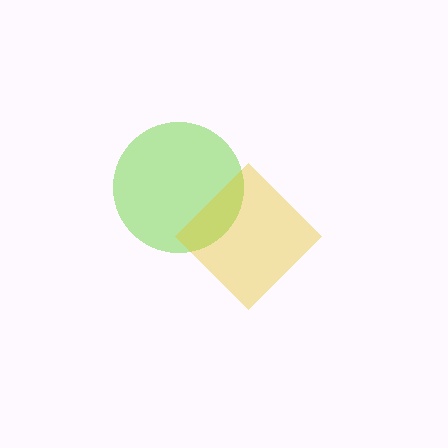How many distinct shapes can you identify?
There are 2 distinct shapes: a lime circle, a yellow diamond.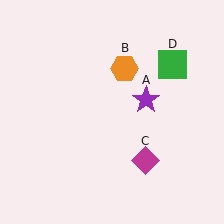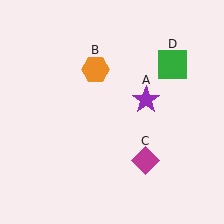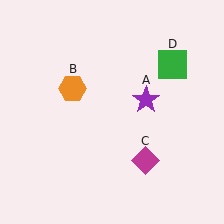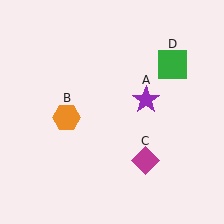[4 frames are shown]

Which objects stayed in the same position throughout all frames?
Purple star (object A) and magenta diamond (object C) and green square (object D) remained stationary.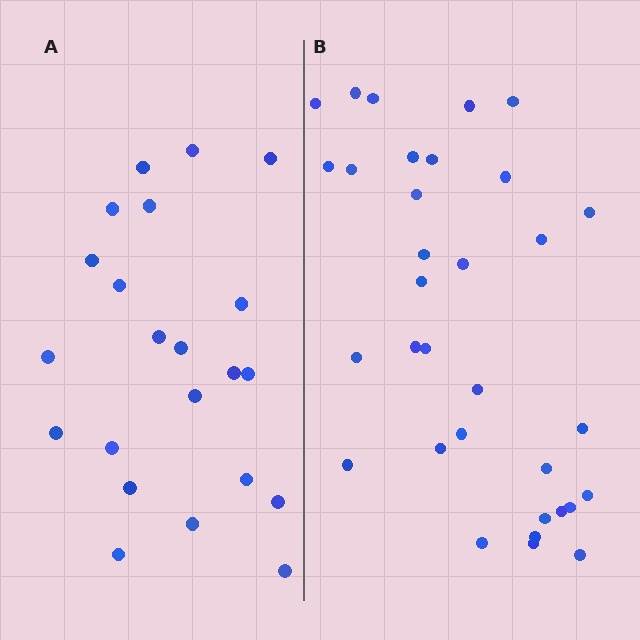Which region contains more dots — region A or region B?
Region B (the right region) has more dots.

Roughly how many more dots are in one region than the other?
Region B has roughly 12 or so more dots than region A.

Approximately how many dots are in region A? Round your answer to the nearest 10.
About 20 dots. (The exact count is 22, which rounds to 20.)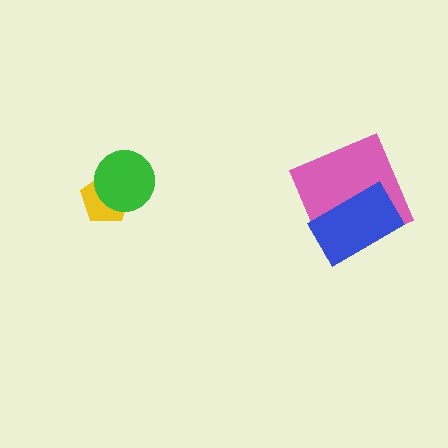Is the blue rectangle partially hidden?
No, no other shape covers it.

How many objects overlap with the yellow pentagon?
1 object overlaps with the yellow pentagon.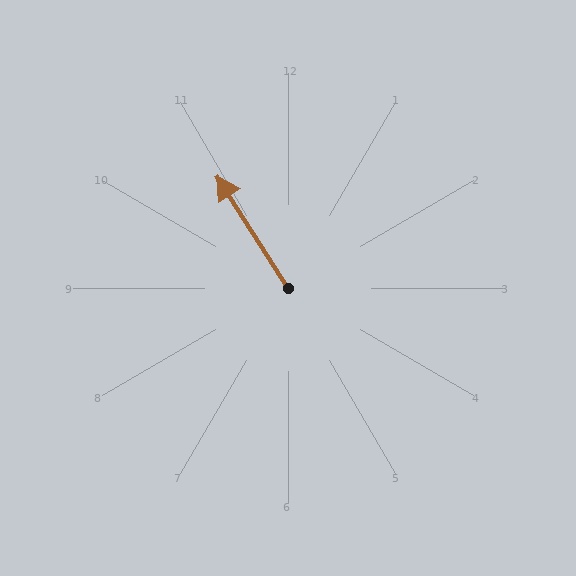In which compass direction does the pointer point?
Northwest.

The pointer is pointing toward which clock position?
Roughly 11 o'clock.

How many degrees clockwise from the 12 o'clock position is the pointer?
Approximately 328 degrees.